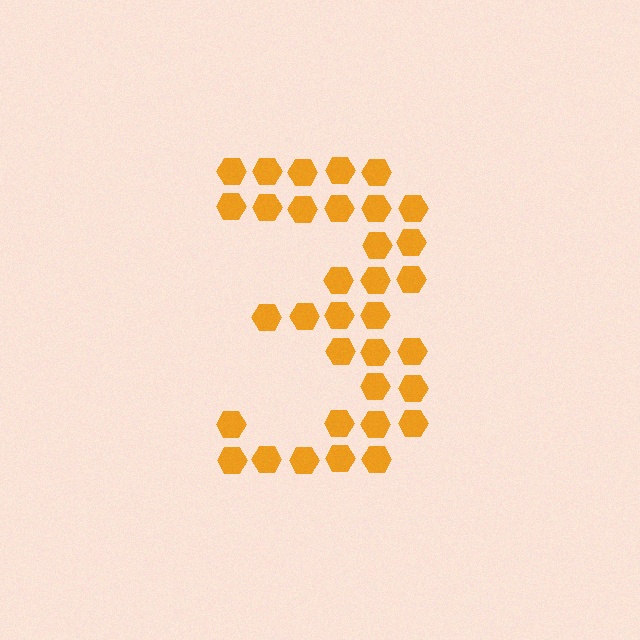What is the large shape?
The large shape is the digit 3.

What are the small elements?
The small elements are hexagons.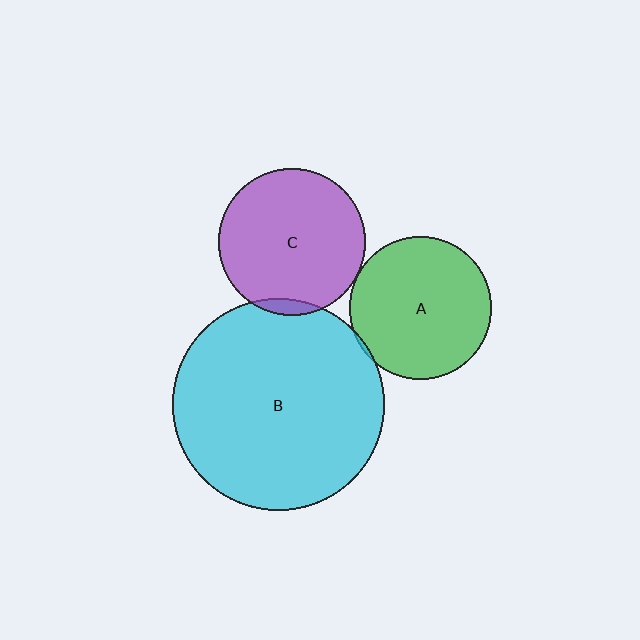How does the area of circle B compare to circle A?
Approximately 2.2 times.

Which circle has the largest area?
Circle B (cyan).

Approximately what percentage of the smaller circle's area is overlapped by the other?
Approximately 5%.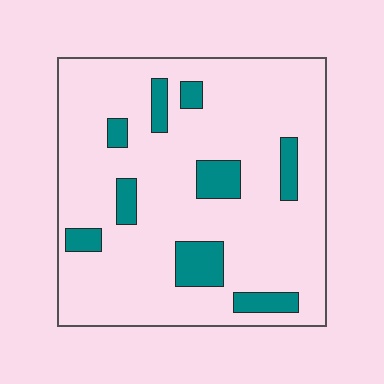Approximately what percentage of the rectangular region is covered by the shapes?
Approximately 15%.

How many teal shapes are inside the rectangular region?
9.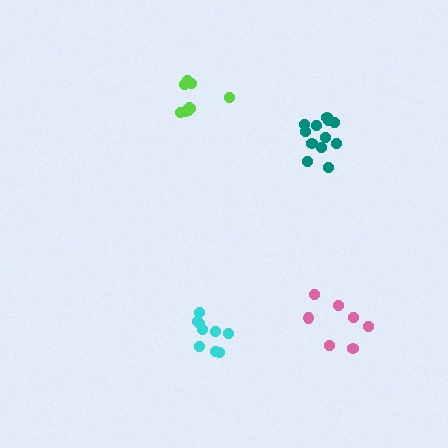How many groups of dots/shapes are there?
There are 4 groups.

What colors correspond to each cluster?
The clusters are colored: pink, cyan, teal, lime.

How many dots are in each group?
Group 1: 7 dots, Group 2: 9 dots, Group 3: 12 dots, Group 4: 9 dots (37 total).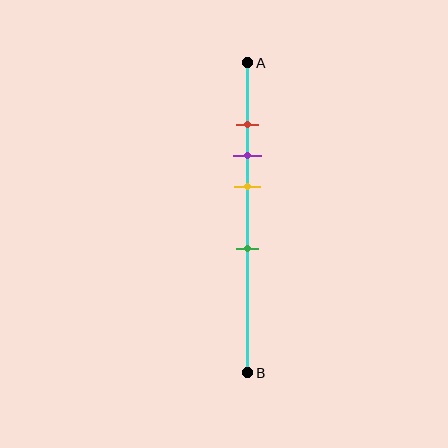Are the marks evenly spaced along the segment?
No, the marks are not evenly spaced.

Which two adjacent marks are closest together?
The red and purple marks are the closest adjacent pair.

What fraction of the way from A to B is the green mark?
The green mark is approximately 60% (0.6) of the way from A to B.